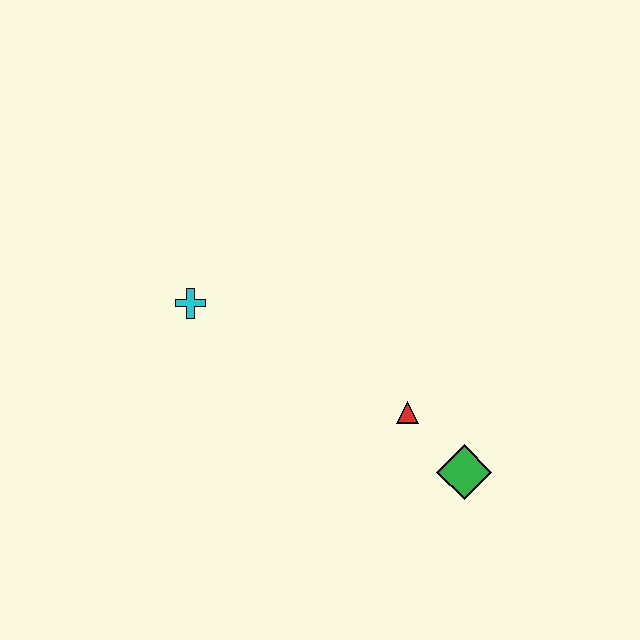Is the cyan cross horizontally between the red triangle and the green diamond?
No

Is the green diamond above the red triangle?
No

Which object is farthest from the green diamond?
The cyan cross is farthest from the green diamond.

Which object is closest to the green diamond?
The red triangle is closest to the green diamond.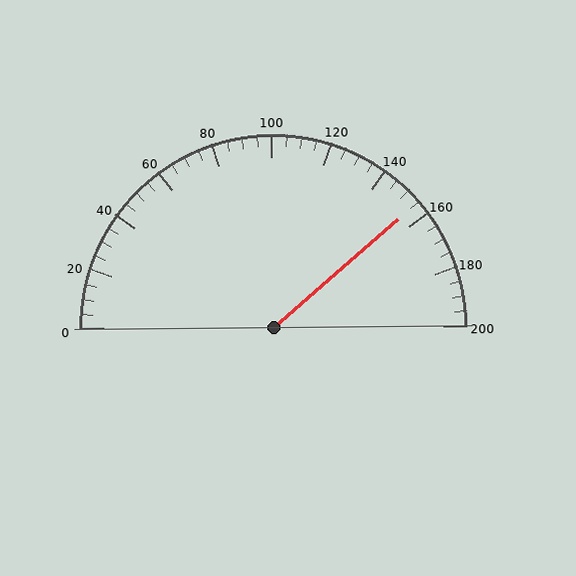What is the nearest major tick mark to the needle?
The nearest major tick mark is 160.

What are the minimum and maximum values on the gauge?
The gauge ranges from 0 to 200.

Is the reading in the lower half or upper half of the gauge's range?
The reading is in the upper half of the range (0 to 200).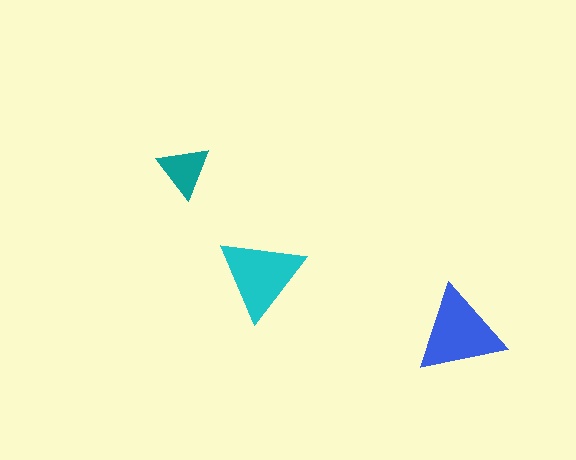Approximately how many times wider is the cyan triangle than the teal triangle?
About 1.5 times wider.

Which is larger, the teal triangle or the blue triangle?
The blue one.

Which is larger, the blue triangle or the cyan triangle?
The blue one.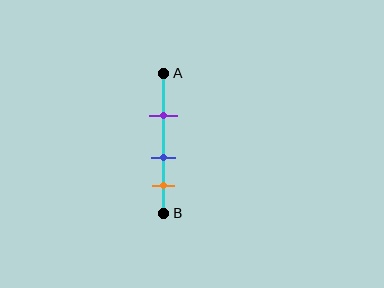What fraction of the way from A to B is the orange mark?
The orange mark is approximately 80% (0.8) of the way from A to B.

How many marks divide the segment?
There are 3 marks dividing the segment.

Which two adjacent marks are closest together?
The blue and orange marks are the closest adjacent pair.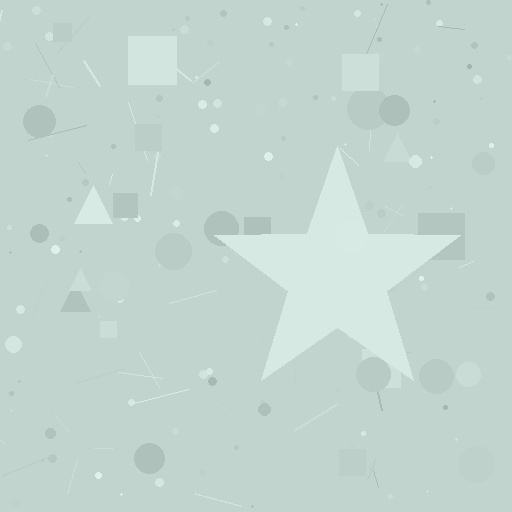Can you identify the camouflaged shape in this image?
The camouflaged shape is a star.